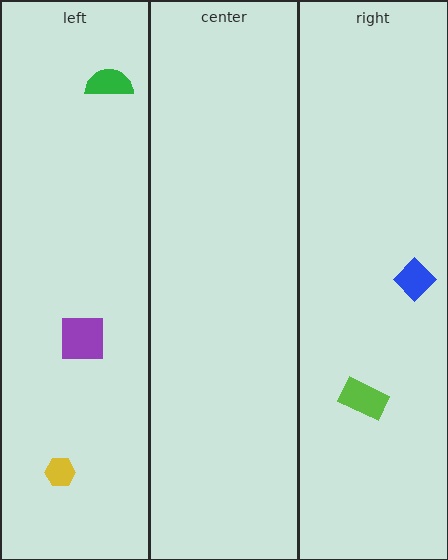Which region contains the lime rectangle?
The right region.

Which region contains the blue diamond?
The right region.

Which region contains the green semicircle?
The left region.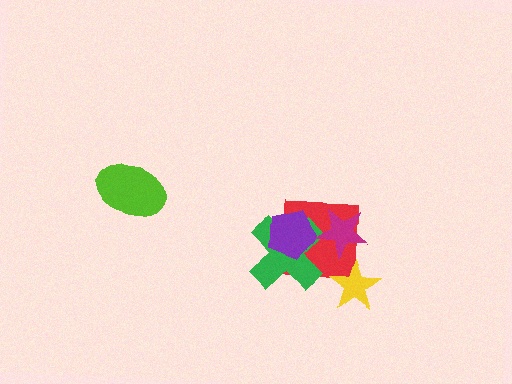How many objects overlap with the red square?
3 objects overlap with the red square.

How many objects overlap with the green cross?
3 objects overlap with the green cross.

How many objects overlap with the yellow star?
0 objects overlap with the yellow star.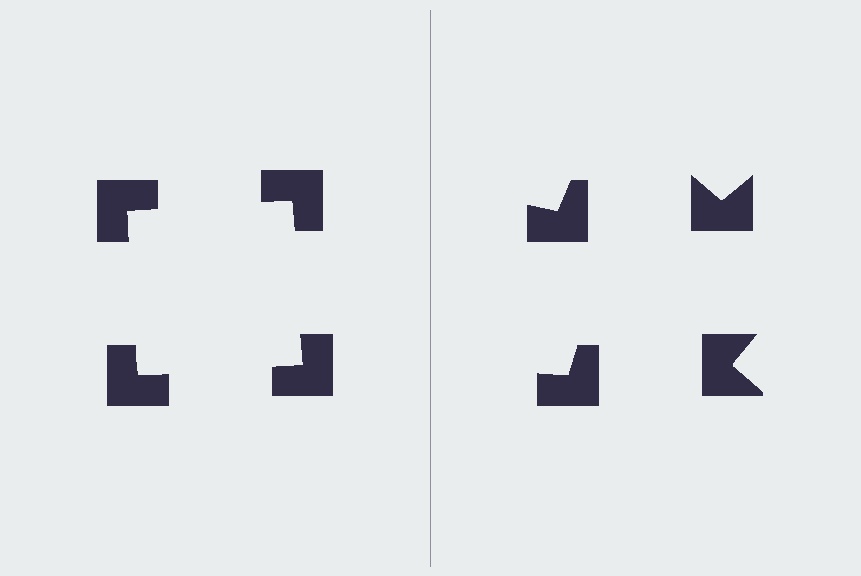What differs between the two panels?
The notched squares are positioned identically on both sides; only the wedge orientations differ. On the left they align to a square; on the right they are misaligned.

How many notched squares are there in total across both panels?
8 — 4 on each side.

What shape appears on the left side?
An illusory square.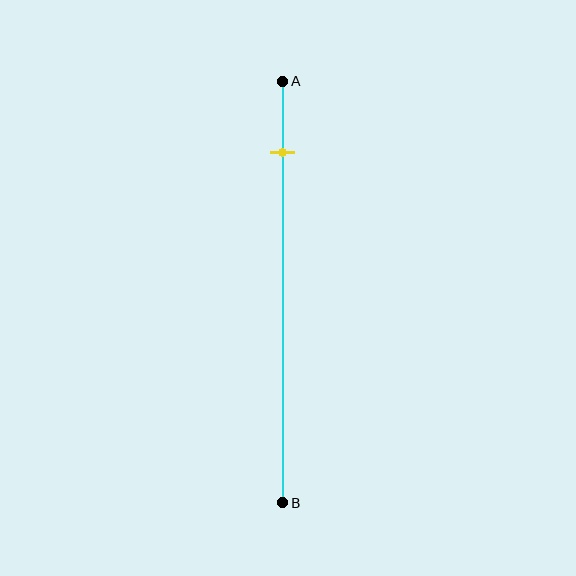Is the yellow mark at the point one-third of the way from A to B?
No, the mark is at about 15% from A, not at the 33% one-third point.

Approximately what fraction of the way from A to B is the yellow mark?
The yellow mark is approximately 15% of the way from A to B.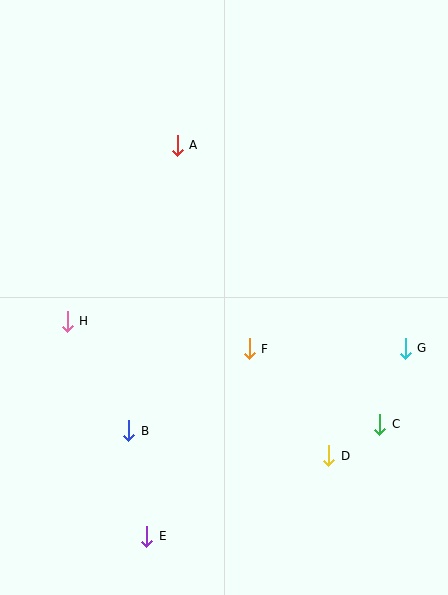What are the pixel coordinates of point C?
Point C is at (380, 424).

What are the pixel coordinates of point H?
Point H is at (67, 321).